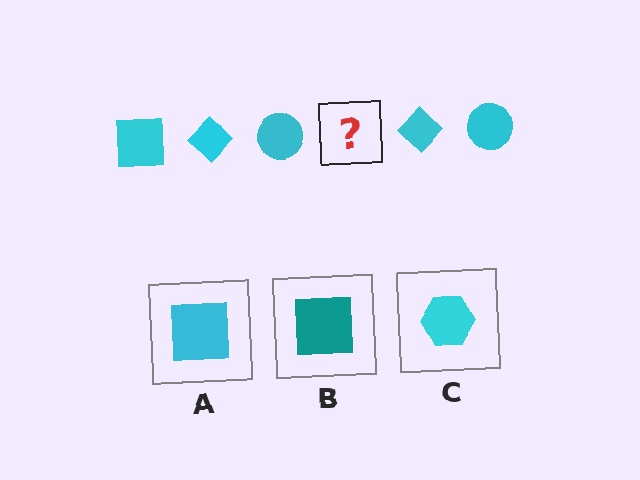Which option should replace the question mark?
Option A.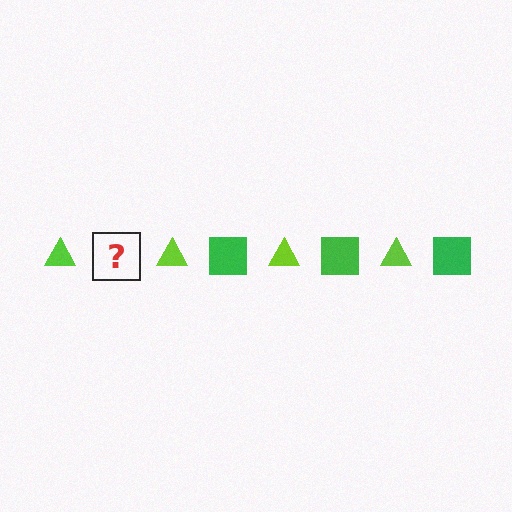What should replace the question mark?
The question mark should be replaced with a green square.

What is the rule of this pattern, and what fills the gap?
The rule is that the pattern alternates between lime triangle and green square. The gap should be filled with a green square.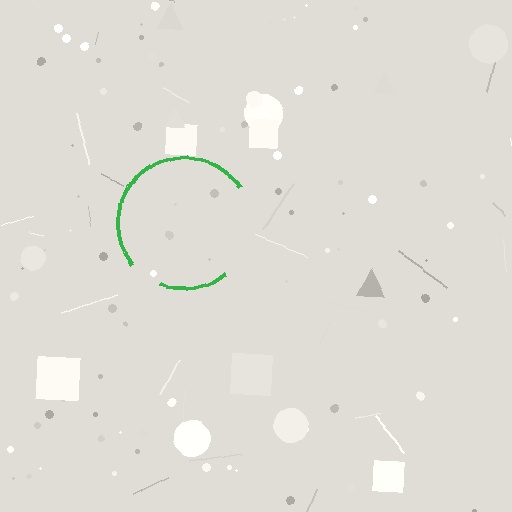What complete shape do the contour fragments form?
The contour fragments form a circle.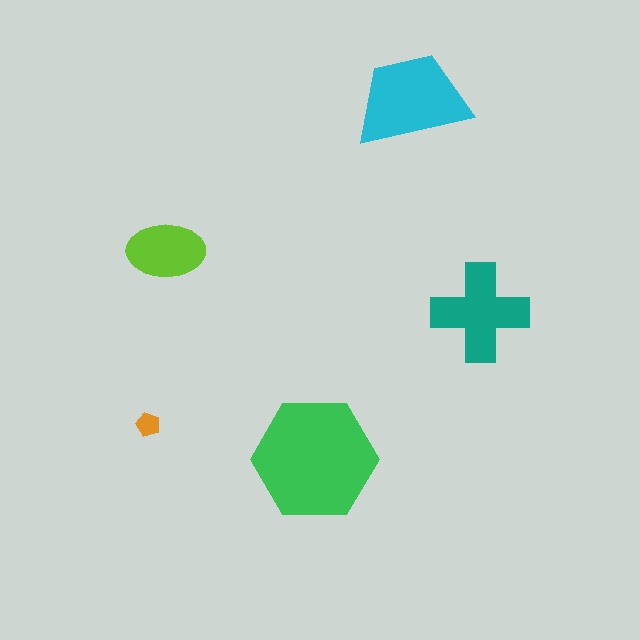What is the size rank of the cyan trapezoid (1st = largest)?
2nd.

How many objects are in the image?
There are 5 objects in the image.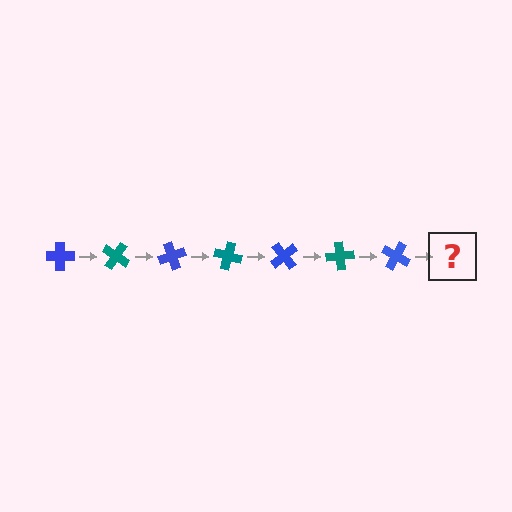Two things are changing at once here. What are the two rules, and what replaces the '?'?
The two rules are that it rotates 35 degrees each step and the color cycles through blue and teal. The '?' should be a teal cross, rotated 245 degrees from the start.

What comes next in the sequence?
The next element should be a teal cross, rotated 245 degrees from the start.